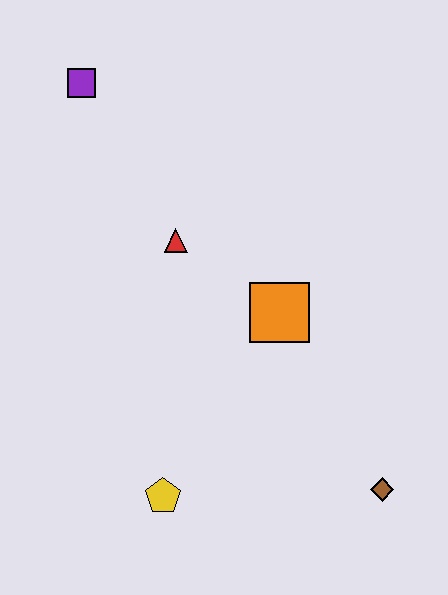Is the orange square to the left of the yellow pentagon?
No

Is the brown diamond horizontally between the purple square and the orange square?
No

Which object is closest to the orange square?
The red triangle is closest to the orange square.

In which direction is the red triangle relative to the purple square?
The red triangle is below the purple square.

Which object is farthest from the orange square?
The purple square is farthest from the orange square.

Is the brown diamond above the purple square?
No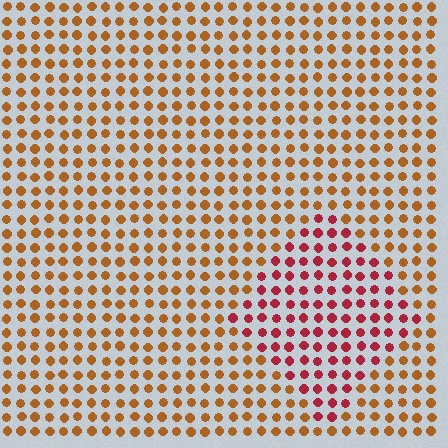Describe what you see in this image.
The image is filled with small brown elements in a uniform arrangement. A diamond-shaped region is visible where the elements are tinted to a slightly different hue, forming a subtle color boundary.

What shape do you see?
I see a diamond.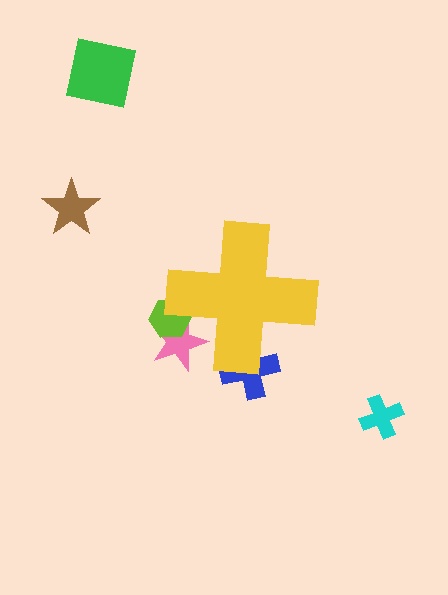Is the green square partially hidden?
No, the green square is fully visible.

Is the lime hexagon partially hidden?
Yes, the lime hexagon is partially hidden behind the yellow cross.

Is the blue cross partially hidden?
Yes, the blue cross is partially hidden behind the yellow cross.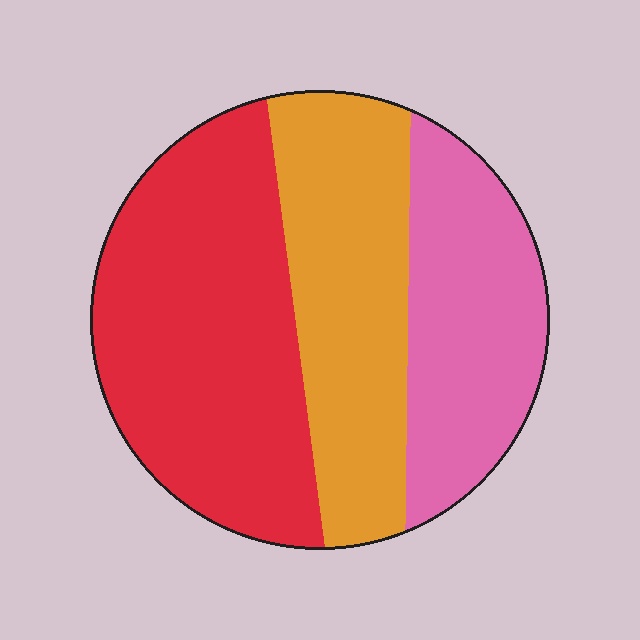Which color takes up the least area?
Pink, at roughly 25%.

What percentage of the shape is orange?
Orange takes up about one third (1/3) of the shape.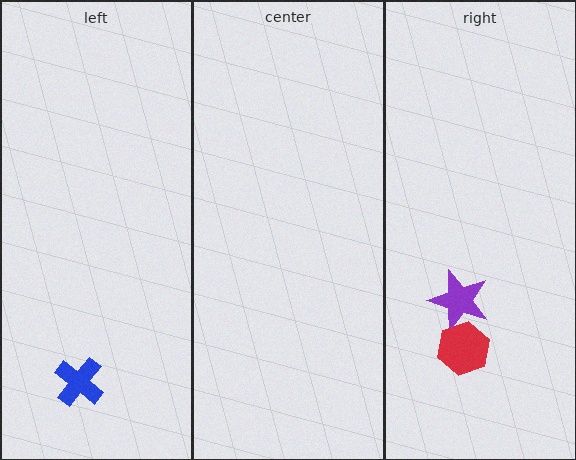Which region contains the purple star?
The right region.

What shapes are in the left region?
The blue cross.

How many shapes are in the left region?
1.